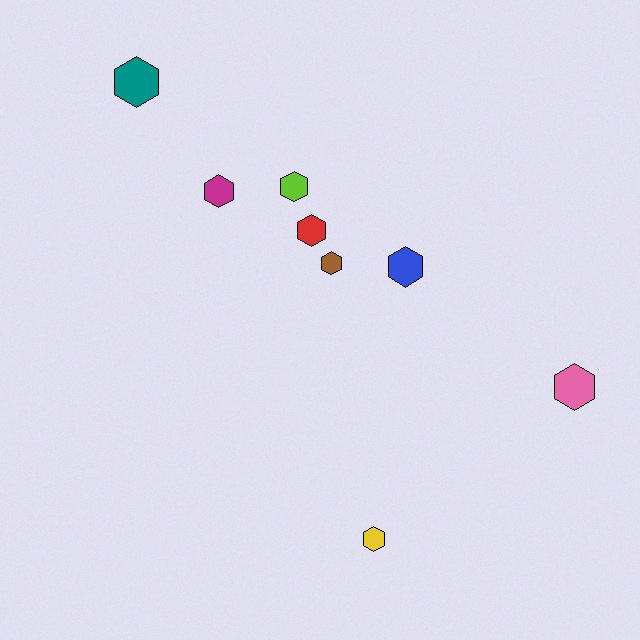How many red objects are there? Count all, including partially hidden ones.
There is 1 red object.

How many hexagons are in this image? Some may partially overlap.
There are 8 hexagons.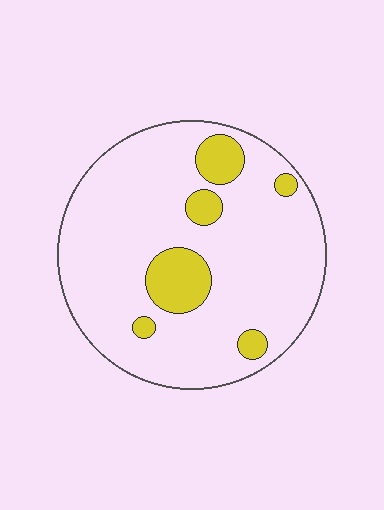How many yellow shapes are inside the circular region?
6.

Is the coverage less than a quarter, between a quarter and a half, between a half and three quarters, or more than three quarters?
Less than a quarter.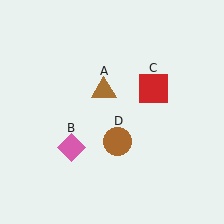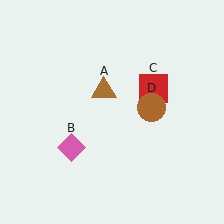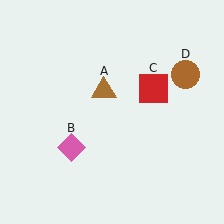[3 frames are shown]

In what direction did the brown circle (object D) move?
The brown circle (object D) moved up and to the right.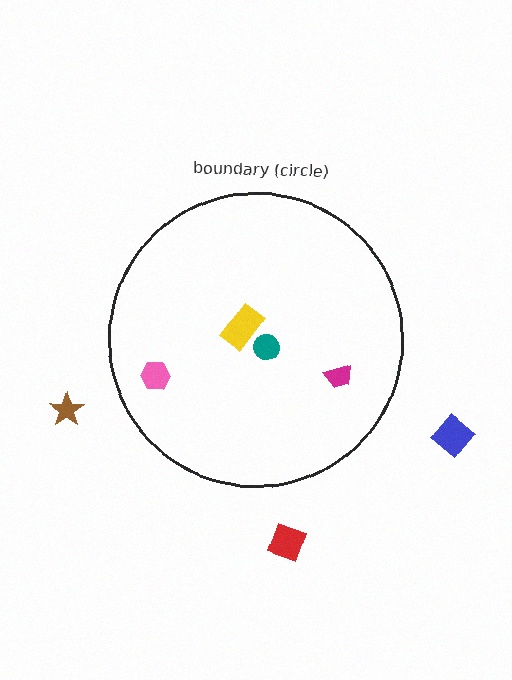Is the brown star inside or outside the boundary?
Outside.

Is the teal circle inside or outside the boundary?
Inside.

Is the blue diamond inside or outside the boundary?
Outside.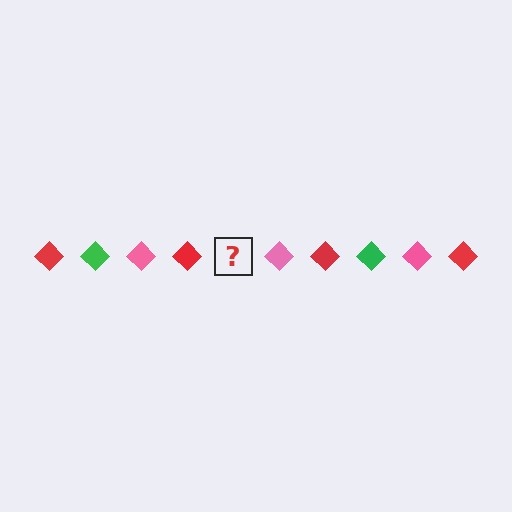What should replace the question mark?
The question mark should be replaced with a green diamond.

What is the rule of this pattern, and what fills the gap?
The rule is that the pattern cycles through red, green, pink diamonds. The gap should be filled with a green diamond.